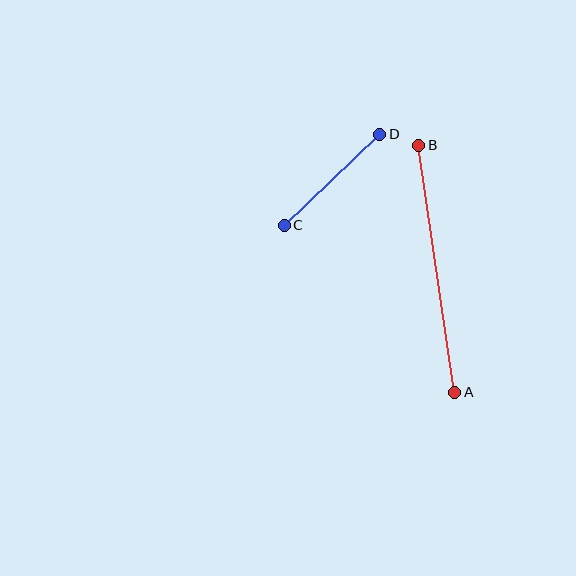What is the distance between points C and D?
The distance is approximately 132 pixels.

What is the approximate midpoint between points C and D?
The midpoint is at approximately (332, 180) pixels.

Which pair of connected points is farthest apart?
Points A and B are farthest apart.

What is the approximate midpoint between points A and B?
The midpoint is at approximately (437, 269) pixels.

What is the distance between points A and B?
The distance is approximately 250 pixels.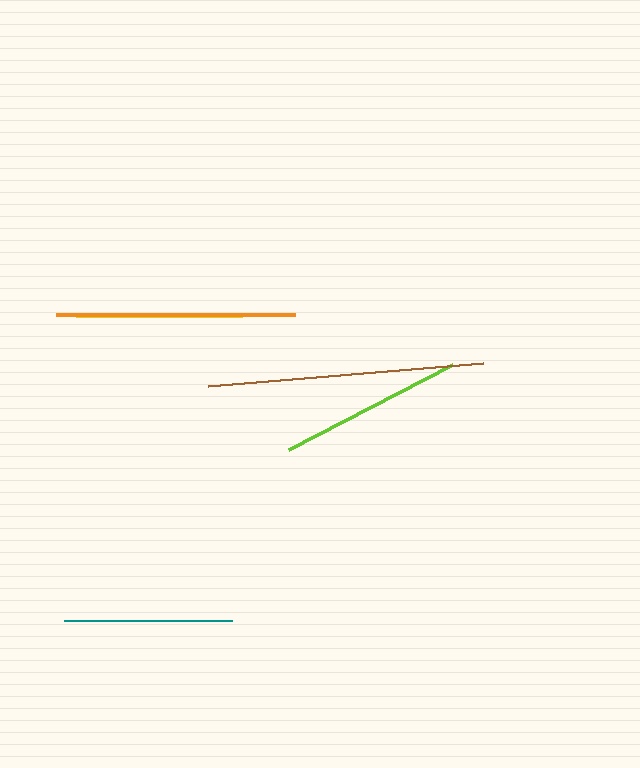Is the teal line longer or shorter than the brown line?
The brown line is longer than the teal line.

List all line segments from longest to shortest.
From longest to shortest: brown, orange, lime, teal, yellow.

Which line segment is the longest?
The brown line is the longest at approximately 276 pixels.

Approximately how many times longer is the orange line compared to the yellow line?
The orange line is approximately 1.4 times the length of the yellow line.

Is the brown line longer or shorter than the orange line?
The brown line is longer than the orange line.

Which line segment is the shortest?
The yellow line is the shortest at approximately 166 pixels.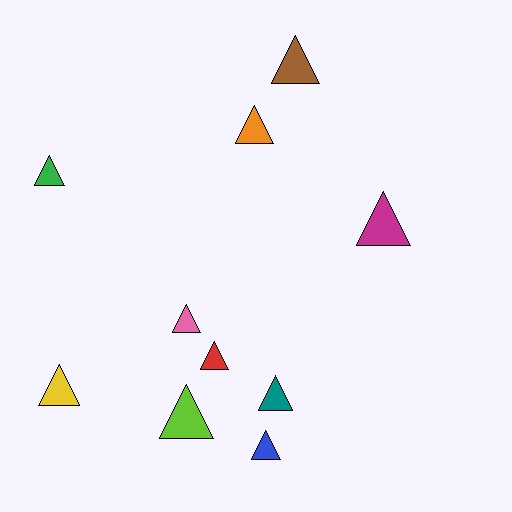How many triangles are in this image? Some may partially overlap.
There are 10 triangles.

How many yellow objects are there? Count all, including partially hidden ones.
There is 1 yellow object.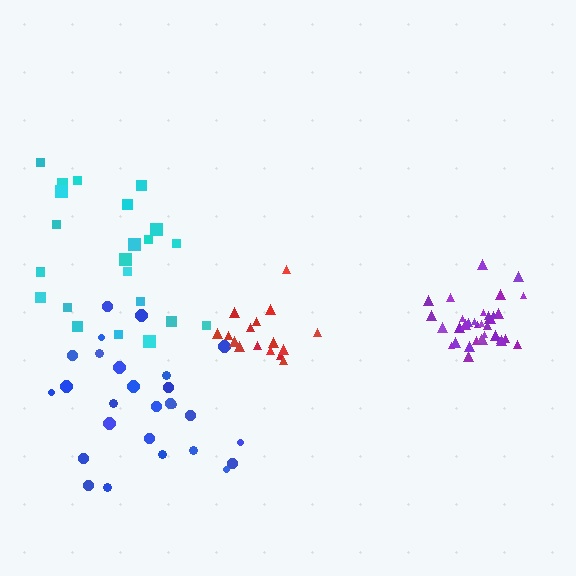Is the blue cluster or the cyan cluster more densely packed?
Blue.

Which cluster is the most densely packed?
Purple.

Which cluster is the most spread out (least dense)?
Cyan.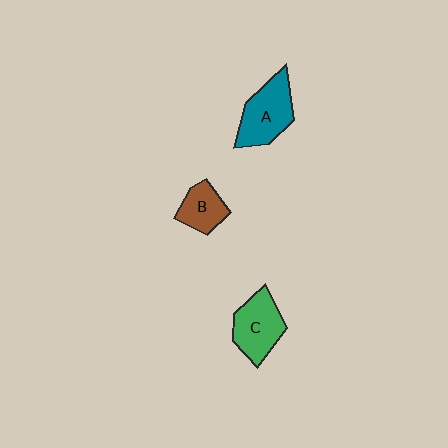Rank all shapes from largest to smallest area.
From largest to smallest: A (teal), C (green), B (brown).